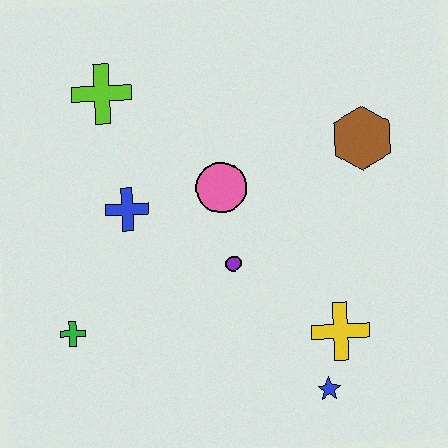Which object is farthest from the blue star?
The lime cross is farthest from the blue star.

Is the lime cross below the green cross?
No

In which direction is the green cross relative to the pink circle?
The green cross is to the left of the pink circle.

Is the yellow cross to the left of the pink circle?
No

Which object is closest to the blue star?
The yellow cross is closest to the blue star.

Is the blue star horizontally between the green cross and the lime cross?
No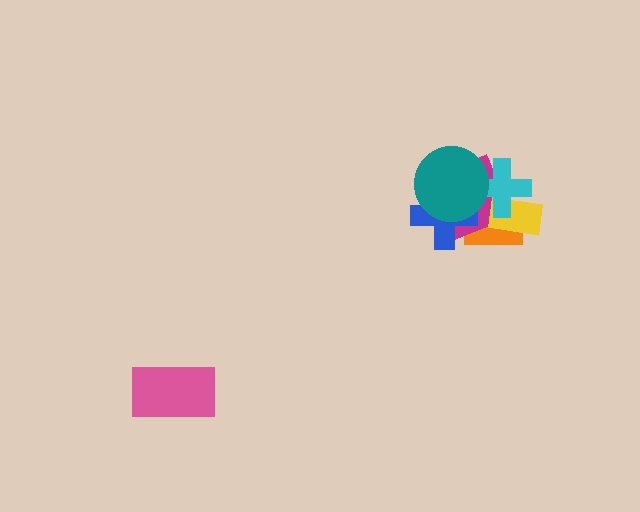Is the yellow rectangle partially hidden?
Yes, it is partially covered by another shape.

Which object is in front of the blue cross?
The teal circle is in front of the blue cross.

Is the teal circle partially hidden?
No, no other shape covers it.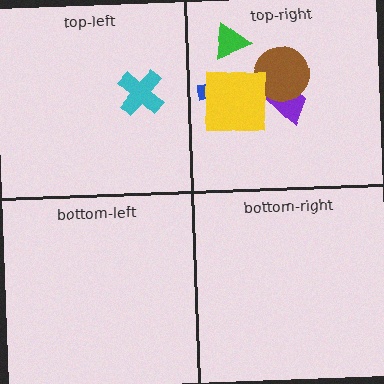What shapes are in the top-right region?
The purple trapezoid, the blue arrow, the brown circle, the yellow square, the green triangle.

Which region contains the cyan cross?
The top-left region.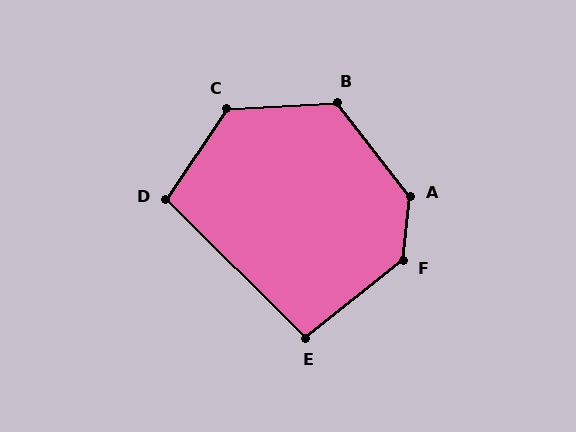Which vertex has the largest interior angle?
A, at approximately 136 degrees.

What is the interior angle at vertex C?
Approximately 127 degrees (obtuse).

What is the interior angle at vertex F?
Approximately 135 degrees (obtuse).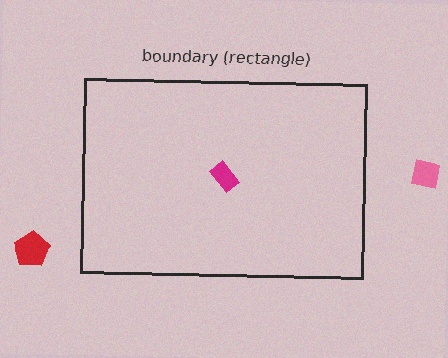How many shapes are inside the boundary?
1 inside, 2 outside.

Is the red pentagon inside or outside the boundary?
Outside.